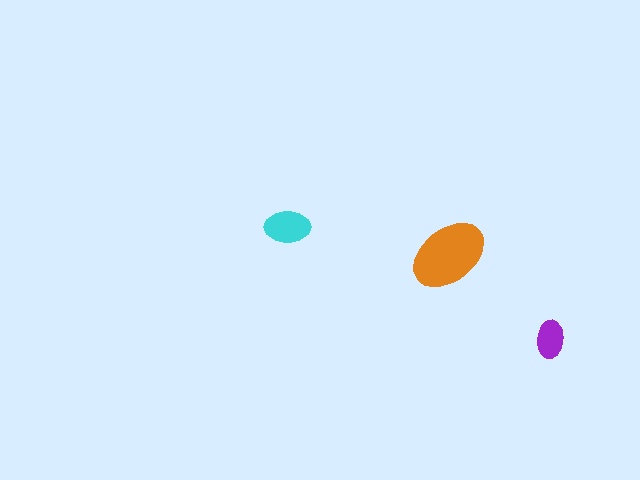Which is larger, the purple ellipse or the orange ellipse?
The orange one.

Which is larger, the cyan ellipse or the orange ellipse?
The orange one.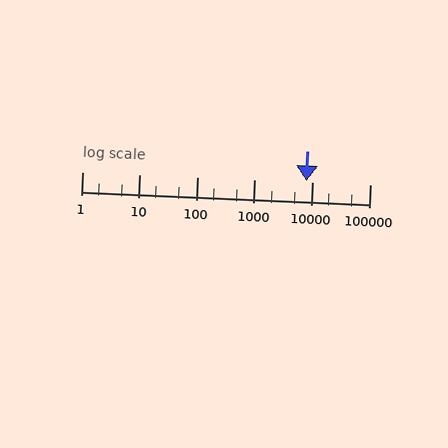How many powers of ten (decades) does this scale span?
The scale spans 5 decades, from 1 to 100000.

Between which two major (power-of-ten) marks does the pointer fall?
The pointer is between 1000 and 10000.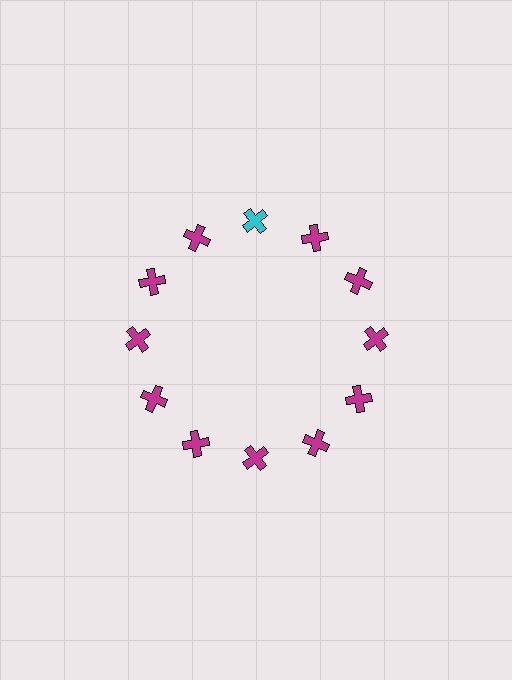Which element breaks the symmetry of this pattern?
The cyan cross at roughly the 12 o'clock position breaks the symmetry. All other shapes are magenta crosses.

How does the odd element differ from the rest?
It has a different color: cyan instead of magenta.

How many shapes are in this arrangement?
There are 12 shapes arranged in a ring pattern.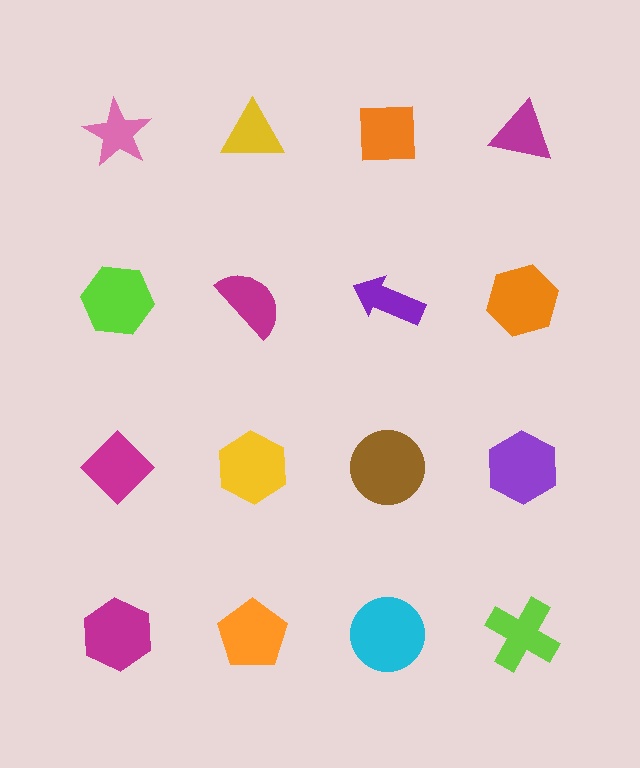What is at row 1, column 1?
A pink star.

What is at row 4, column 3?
A cyan circle.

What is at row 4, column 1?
A magenta hexagon.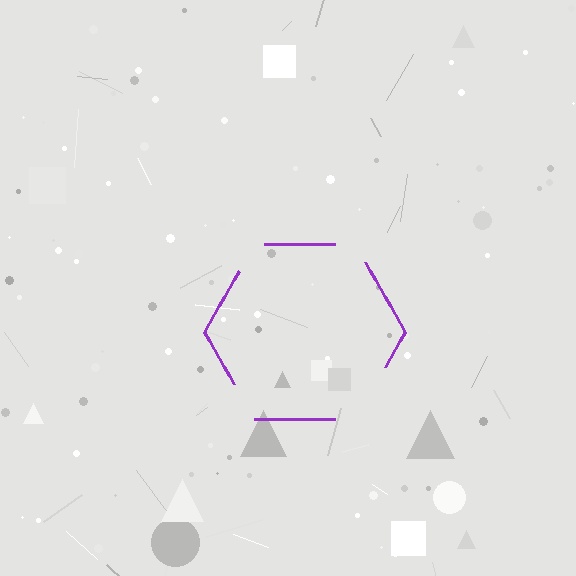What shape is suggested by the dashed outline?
The dashed outline suggests a hexagon.